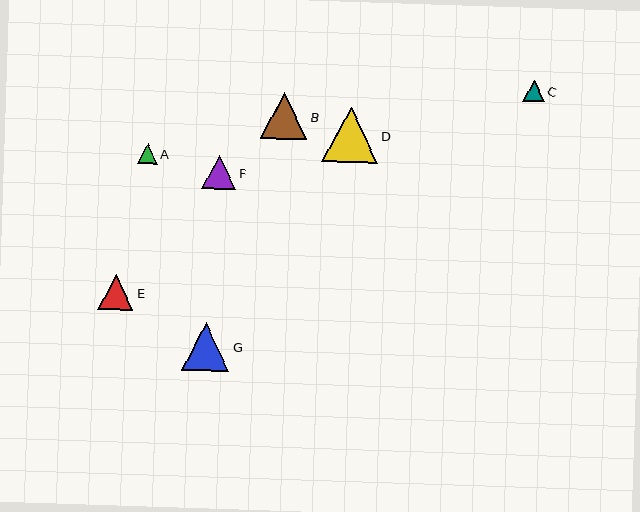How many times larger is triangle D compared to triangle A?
Triangle D is approximately 2.7 times the size of triangle A.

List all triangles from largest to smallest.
From largest to smallest: D, G, B, E, F, C, A.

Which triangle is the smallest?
Triangle A is the smallest with a size of approximately 20 pixels.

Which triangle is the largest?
Triangle D is the largest with a size of approximately 56 pixels.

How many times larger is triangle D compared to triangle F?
Triangle D is approximately 1.6 times the size of triangle F.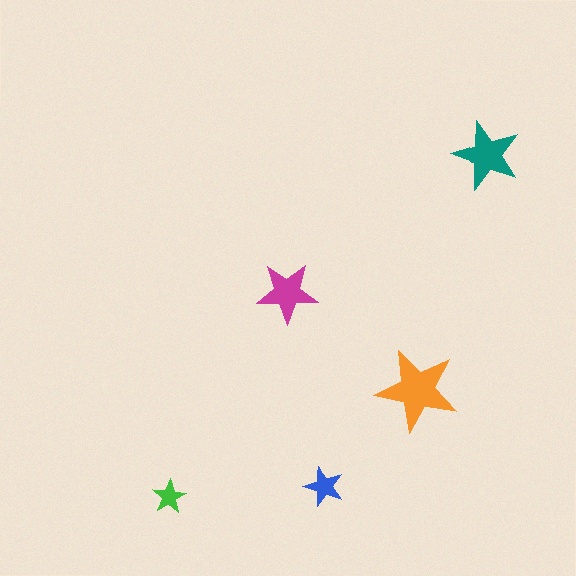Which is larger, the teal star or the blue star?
The teal one.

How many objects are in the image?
There are 5 objects in the image.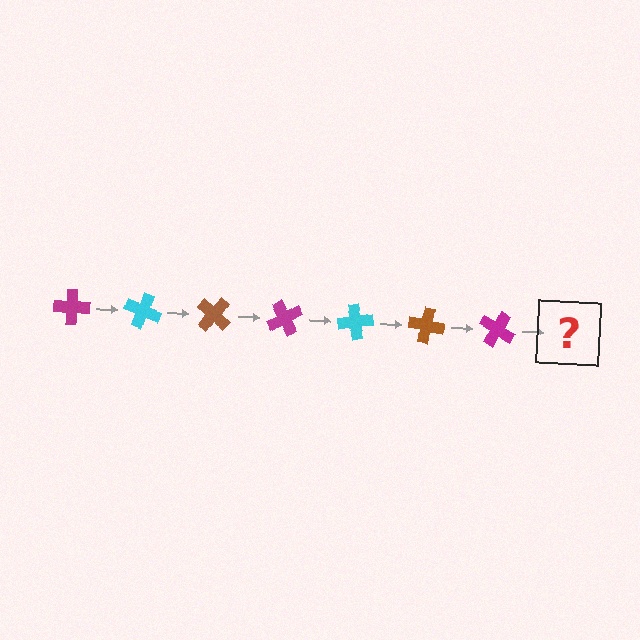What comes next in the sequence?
The next element should be a cyan cross, rotated 140 degrees from the start.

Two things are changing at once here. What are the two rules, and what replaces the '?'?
The two rules are that it rotates 20 degrees each step and the color cycles through magenta, cyan, and brown. The '?' should be a cyan cross, rotated 140 degrees from the start.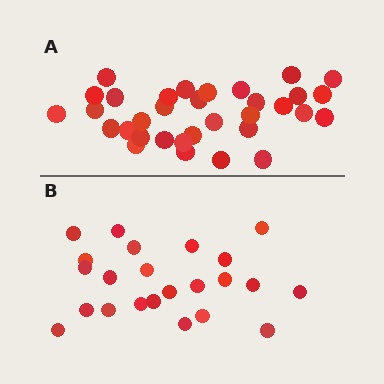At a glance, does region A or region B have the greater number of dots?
Region A (the top region) has more dots.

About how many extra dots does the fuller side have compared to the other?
Region A has roughly 10 or so more dots than region B.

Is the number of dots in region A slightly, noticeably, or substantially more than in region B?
Region A has noticeably more, but not dramatically so. The ratio is roughly 1.4 to 1.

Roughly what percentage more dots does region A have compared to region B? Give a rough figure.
About 45% more.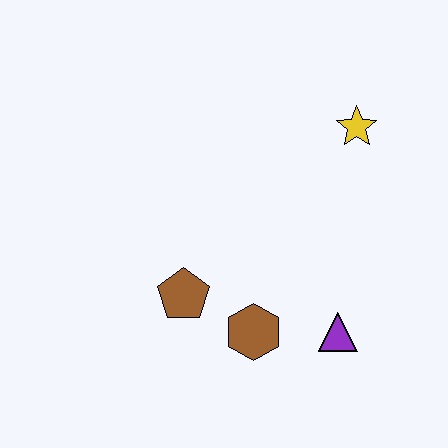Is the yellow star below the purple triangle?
No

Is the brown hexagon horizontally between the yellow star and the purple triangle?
No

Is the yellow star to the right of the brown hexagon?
Yes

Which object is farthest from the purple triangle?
The yellow star is farthest from the purple triangle.